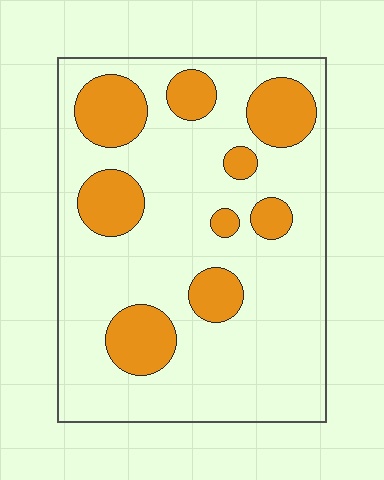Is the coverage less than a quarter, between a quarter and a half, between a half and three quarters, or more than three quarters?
Less than a quarter.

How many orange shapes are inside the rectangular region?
9.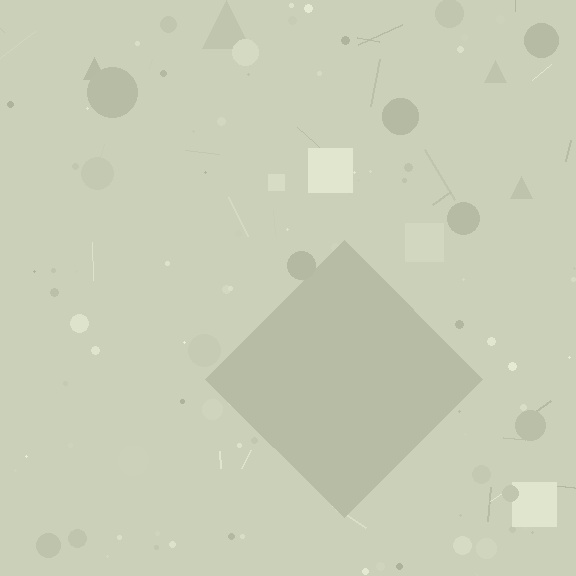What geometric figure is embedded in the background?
A diamond is embedded in the background.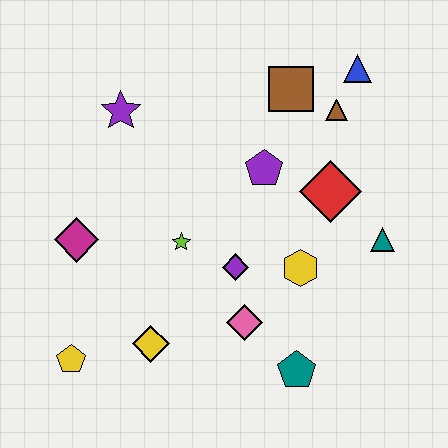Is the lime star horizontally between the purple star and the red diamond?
Yes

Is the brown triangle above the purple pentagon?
Yes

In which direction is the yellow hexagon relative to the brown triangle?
The yellow hexagon is below the brown triangle.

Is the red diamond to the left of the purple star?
No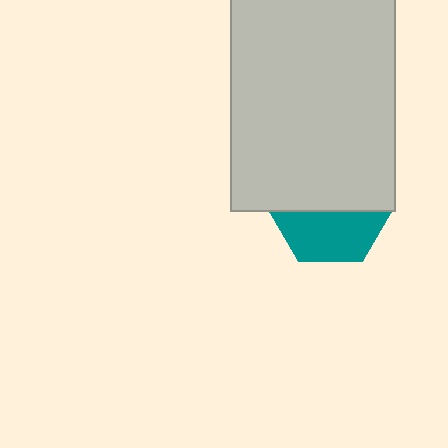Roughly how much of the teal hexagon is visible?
A small part of it is visible (roughly 43%).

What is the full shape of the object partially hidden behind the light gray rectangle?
The partially hidden object is a teal hexagon.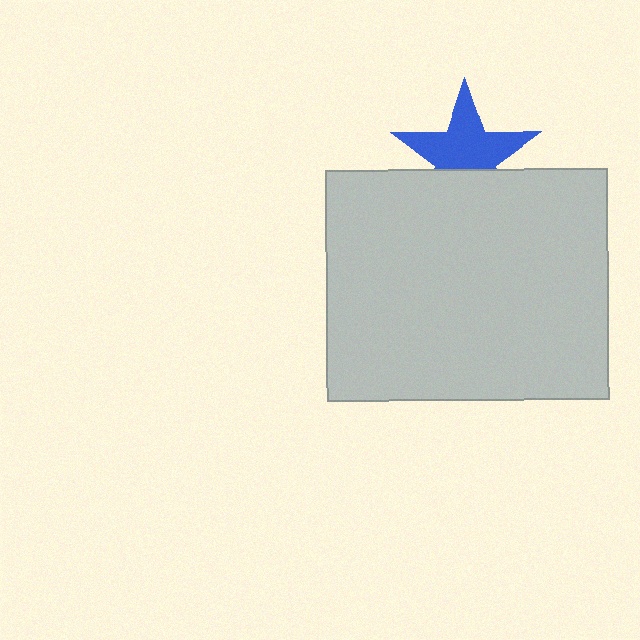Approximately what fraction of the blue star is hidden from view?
Roughly 35% of the blue star is hidden behind the light gray rectangle.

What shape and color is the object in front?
The object in front is a light gray rectangle.